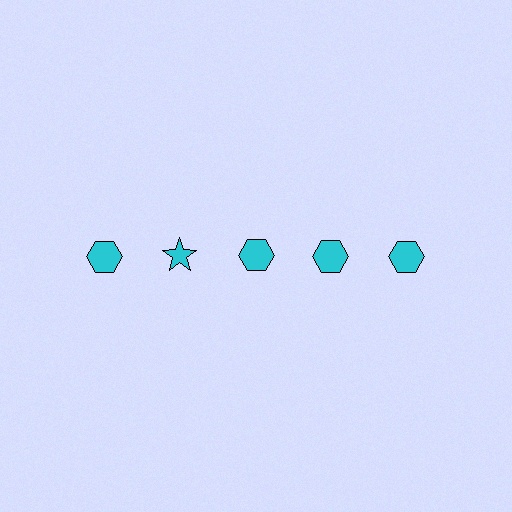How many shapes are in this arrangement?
There are 5 shapes arranged in a grid pattern.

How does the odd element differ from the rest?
It has a different shape: star instead of hexagon.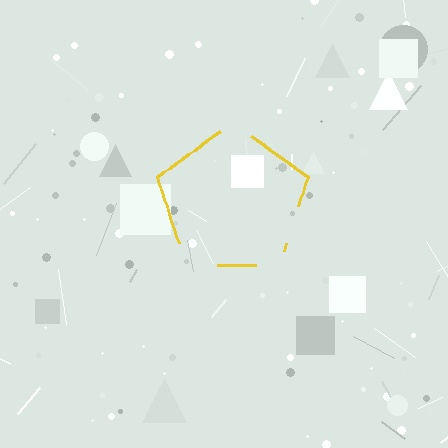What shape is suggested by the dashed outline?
The dashed outline suggests a pentagon.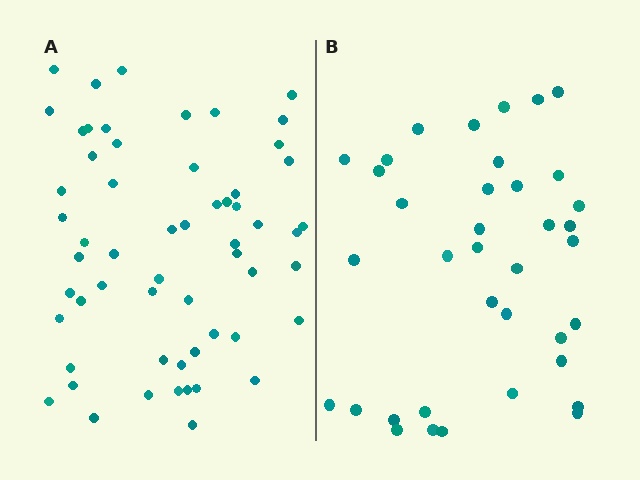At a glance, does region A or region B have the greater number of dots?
Region A (the left region) has more dots.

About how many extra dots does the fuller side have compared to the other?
Region A has approximately 20 more dots than region B.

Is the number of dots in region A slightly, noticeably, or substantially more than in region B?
Region A has substantially more. The ratio is roughly 1.6 to 1.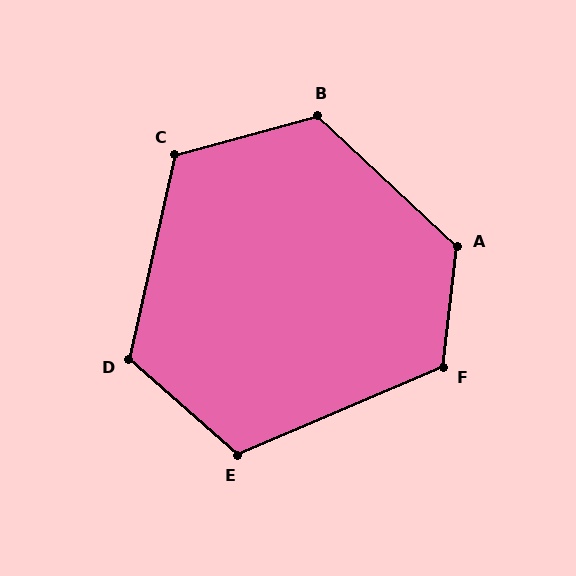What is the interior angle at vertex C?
Approximately 118 degrees (obtuse).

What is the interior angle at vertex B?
Approximately 122 degrees (obtuse).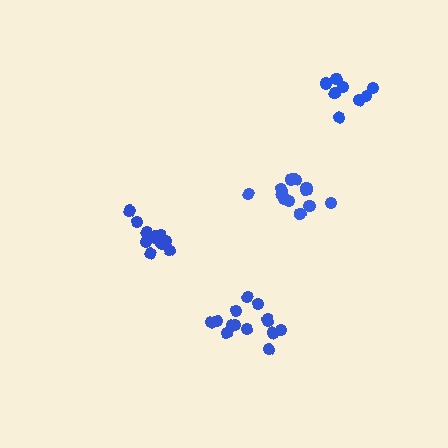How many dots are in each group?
Group 1: 13 dots, Group 2: 14 dots, Group 3: 12 dots, Group 4: 8 dots (47 total).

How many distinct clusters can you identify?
There are 4 distinct clusters.